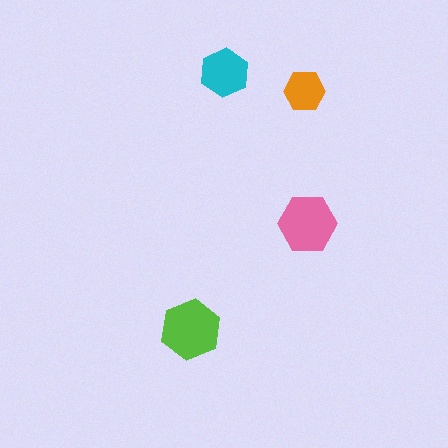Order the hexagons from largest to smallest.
the lime one, the pink one, the cyan one, the orange one.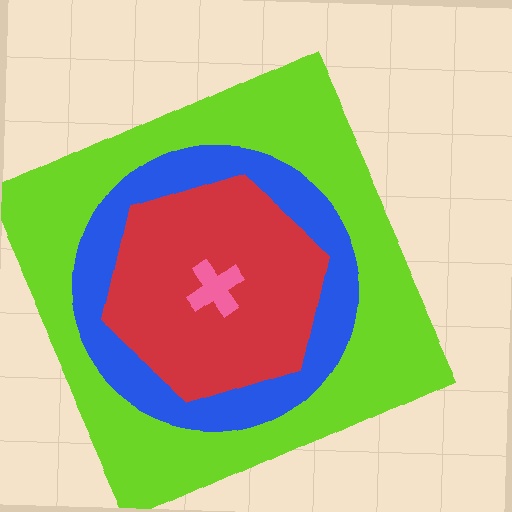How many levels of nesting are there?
4.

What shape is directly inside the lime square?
The blue circle.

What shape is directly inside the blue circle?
The red hexagon.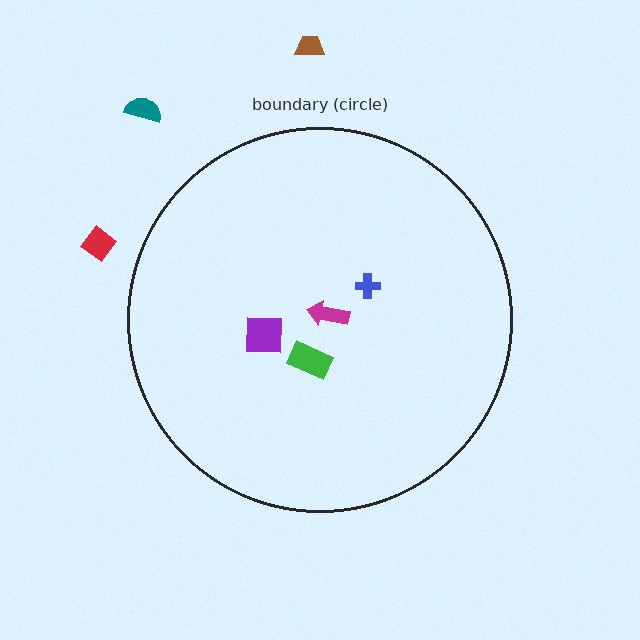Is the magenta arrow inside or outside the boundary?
Inside.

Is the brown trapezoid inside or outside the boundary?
Outside.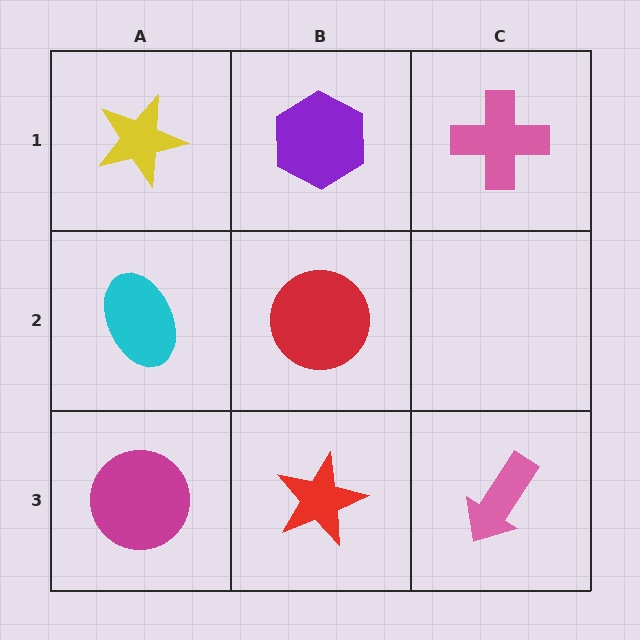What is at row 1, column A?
A yellow star.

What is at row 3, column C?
A pink arrow.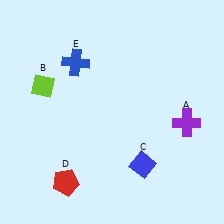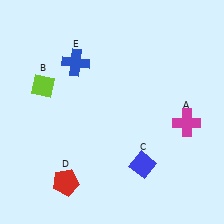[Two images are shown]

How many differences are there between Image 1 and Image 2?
There is 1 difference between the two images.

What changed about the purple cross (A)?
In Image 1, A is purple. In Image 2, it changed to magenta.